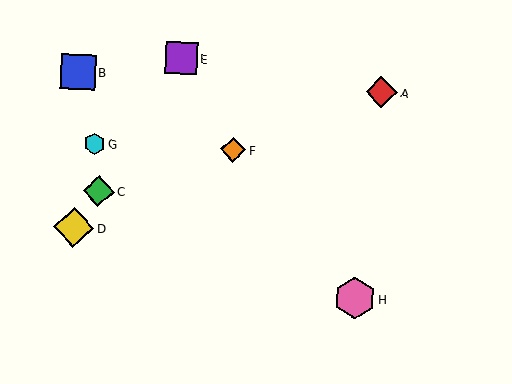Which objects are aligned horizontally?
Objects F, G are aligned horizontally.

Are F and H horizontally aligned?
No, F is at y≈150 and H is at y≈298.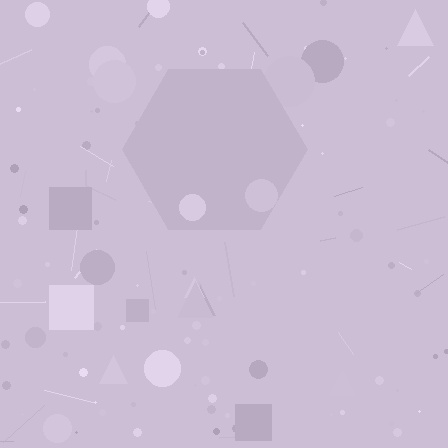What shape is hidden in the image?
A hexagon is hidden in the image.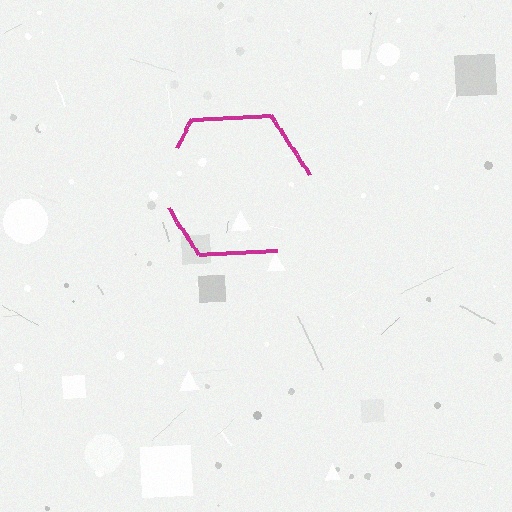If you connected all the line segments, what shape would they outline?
They would outline a hexagon.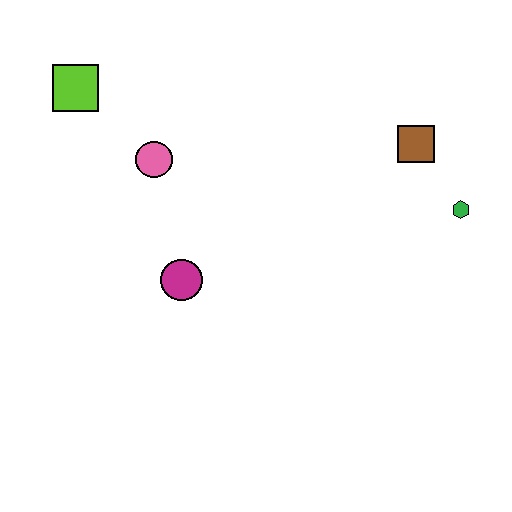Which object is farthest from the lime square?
The green hexagon is farthest from the lime square.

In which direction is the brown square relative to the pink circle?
The brown square is to the right of the pink circle.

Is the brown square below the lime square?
Yes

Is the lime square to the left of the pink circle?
Yes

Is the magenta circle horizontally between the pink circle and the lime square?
No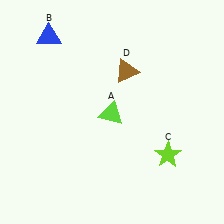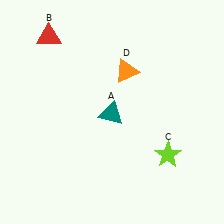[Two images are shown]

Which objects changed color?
A changed from lime to teal. B changed from blue to red. D changed from brown to orange.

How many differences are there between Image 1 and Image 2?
There are 3 differences between the two images.